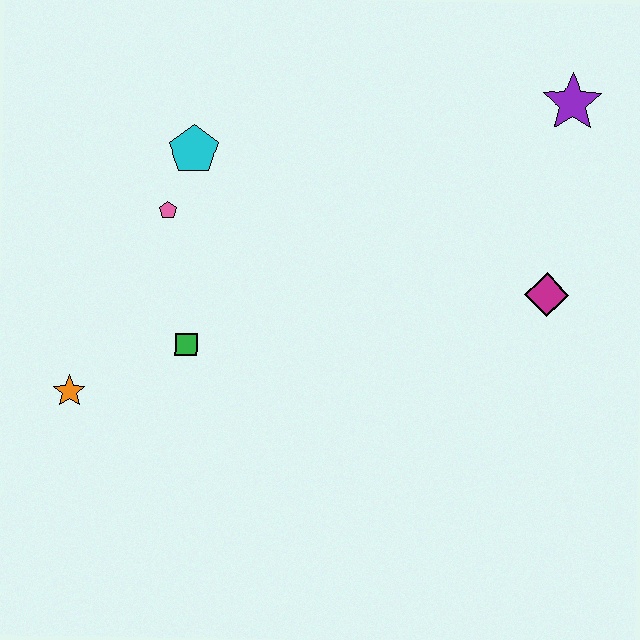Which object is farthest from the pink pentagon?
The purple star is farthest from the pink pentagon.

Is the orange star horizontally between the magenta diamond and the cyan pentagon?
No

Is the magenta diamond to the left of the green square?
No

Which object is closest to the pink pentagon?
The cyan pentagon is closest to the pink pentagon.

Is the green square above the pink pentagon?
No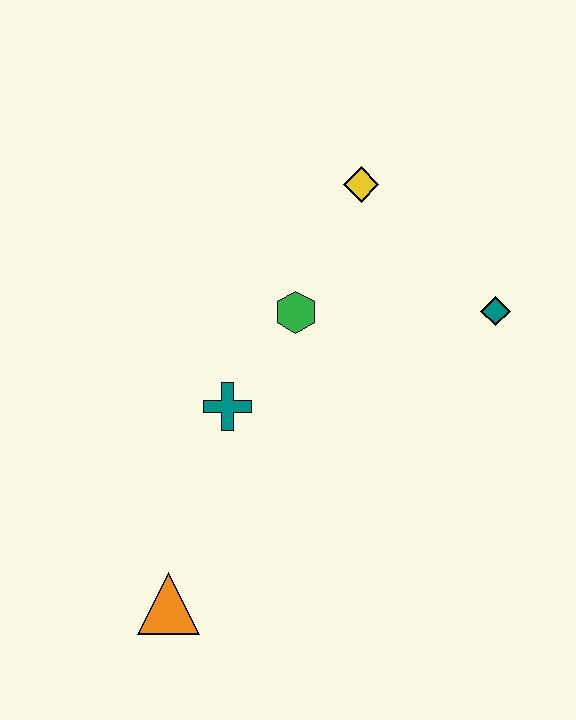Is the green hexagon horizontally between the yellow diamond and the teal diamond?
No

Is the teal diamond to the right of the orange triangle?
Yes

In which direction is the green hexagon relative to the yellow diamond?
The green hexagon is below the yellow diamond.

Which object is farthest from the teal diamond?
The orange triangle is farthest from the teal diamond.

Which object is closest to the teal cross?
The green hexagon is closest to the teal cross.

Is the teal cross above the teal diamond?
No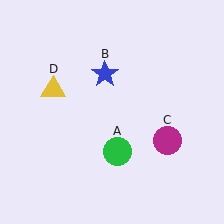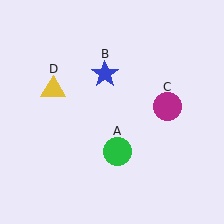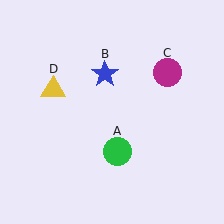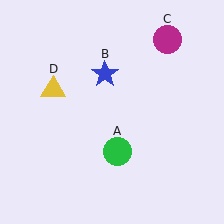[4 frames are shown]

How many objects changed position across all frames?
1 object changed position: magenta circle (object C).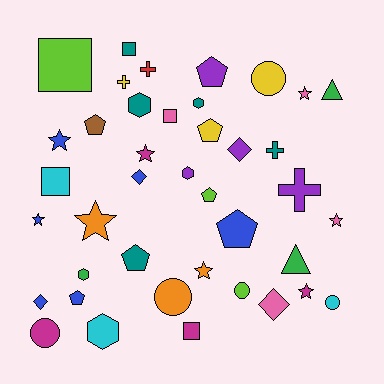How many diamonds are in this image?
There are 4 diamonds.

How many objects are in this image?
There are 40 objects.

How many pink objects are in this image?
There are 4 pink objects.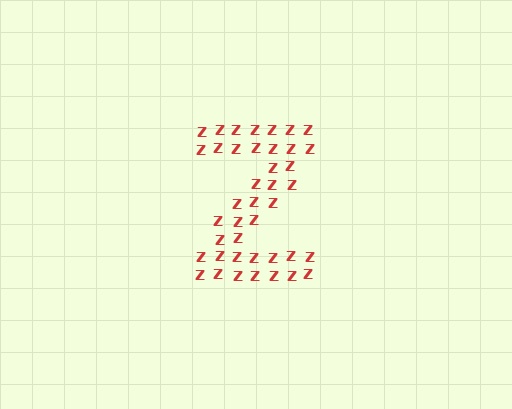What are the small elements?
The small elements are letter Z's.